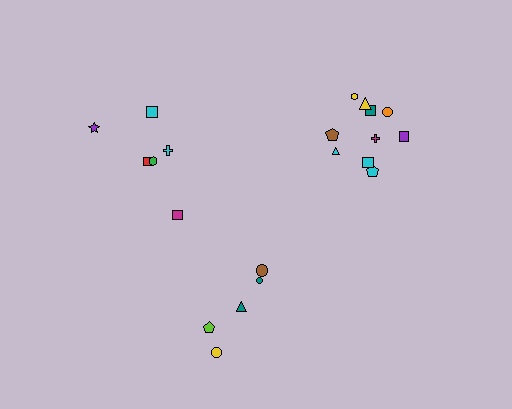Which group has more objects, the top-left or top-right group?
The top-right group.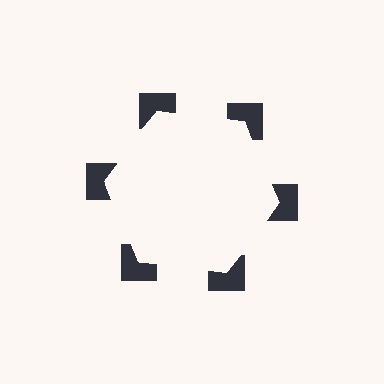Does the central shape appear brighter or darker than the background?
It typically appears slightly brighter than the background, even though no actual brightness change is drawn.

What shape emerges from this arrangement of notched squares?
An illusory hexagon — its edges are inferred from the aligned wedge cuts in the notched squares, not physically drawn.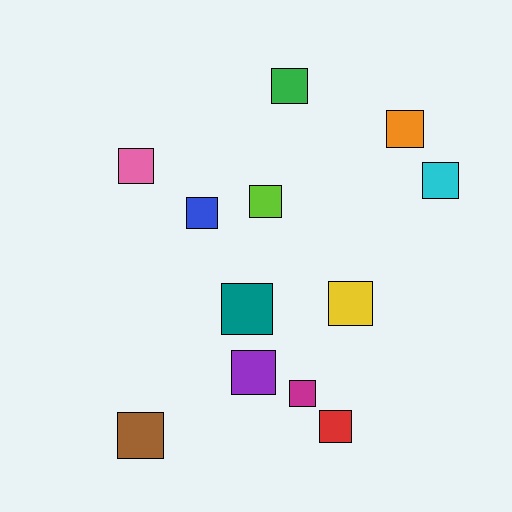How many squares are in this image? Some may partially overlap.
There are 12 squares.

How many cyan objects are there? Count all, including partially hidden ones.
There is 1 cyan object.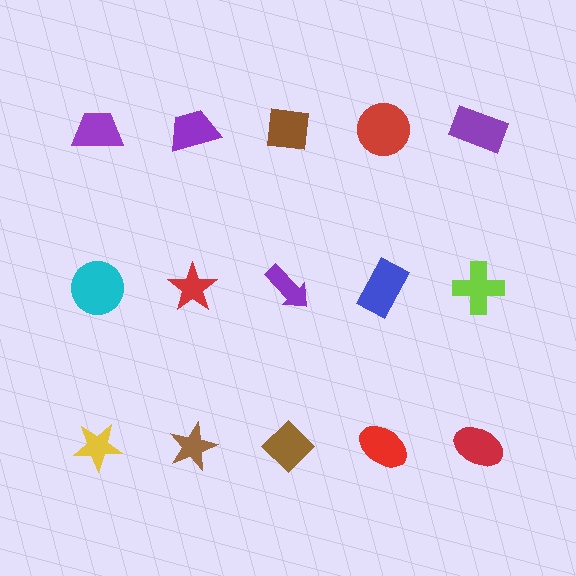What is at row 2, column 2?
A red star.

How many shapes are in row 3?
5 shapes.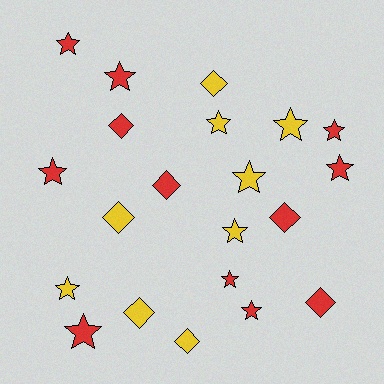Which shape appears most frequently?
Star, with 13 objects.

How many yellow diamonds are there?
There are 4 yellow diamonds.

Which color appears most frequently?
Red, with 12 objects.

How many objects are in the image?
There are 21 objects.